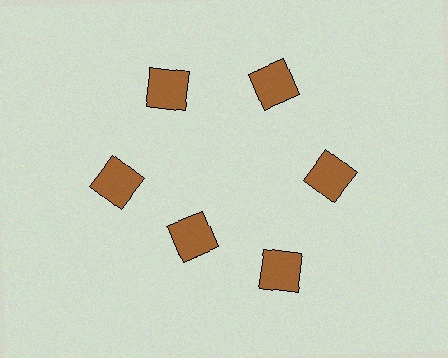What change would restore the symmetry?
The symmetry would be restored by moving it outward, back onto the ring so that all 6 squares sit at equal angles and equal distance from the center.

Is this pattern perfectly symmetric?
No. The 6 brown squares are arranged in a ring, but one element near the 7 o'clock position is pulled inward toward the center, breaking the 6-fold rotational symmetry.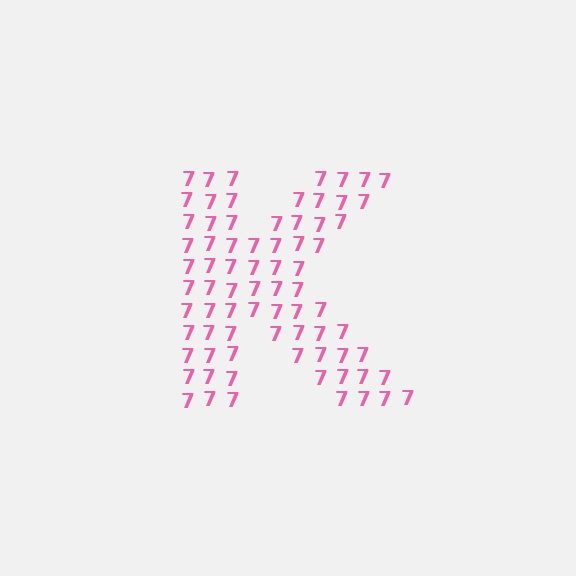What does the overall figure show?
The overall figure shows the letter K.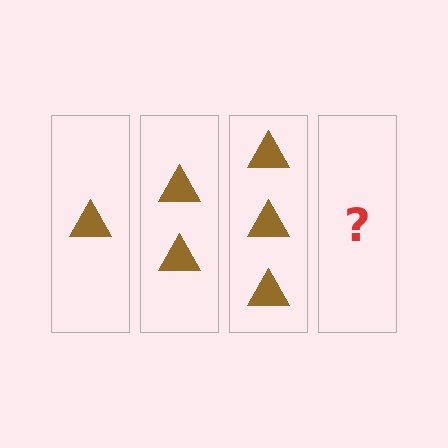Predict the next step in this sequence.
The next step is 4 triangles.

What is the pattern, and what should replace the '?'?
The pattern is that each step adds one more triangle. The '?' should be 4 triangles.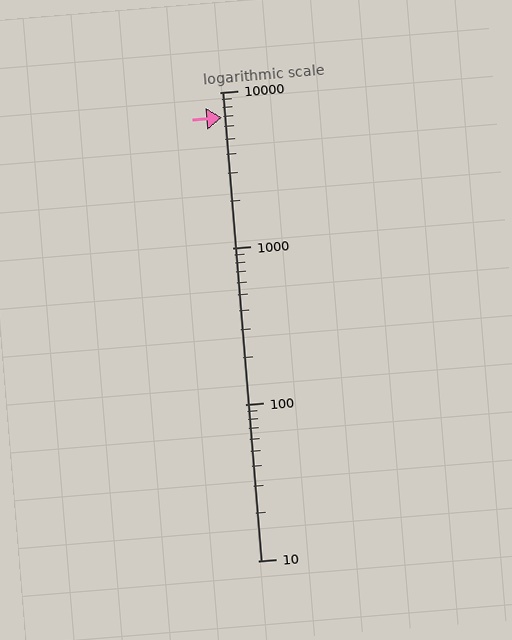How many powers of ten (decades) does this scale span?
The scale spans 3 decades, from 10 to 10000.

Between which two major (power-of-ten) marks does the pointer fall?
The pointer is between 1000 and 10000.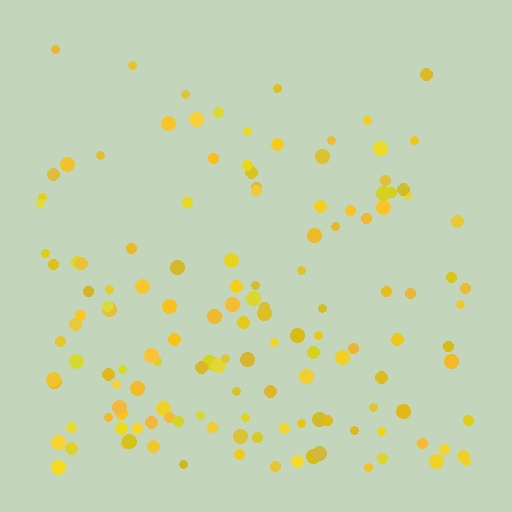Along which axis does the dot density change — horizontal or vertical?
Vertical.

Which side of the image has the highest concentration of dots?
The bottom.